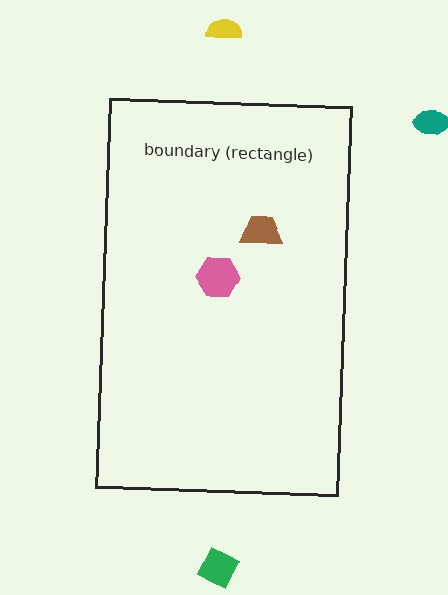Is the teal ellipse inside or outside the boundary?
Outside.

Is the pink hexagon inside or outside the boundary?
Inside.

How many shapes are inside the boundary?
2 inside, 3 outside.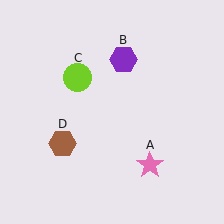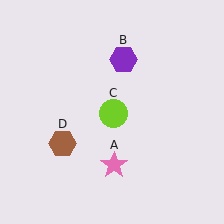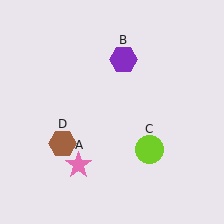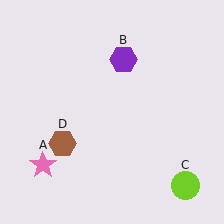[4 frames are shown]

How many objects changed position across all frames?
2 objects changed position: pink star (object A), lime circle (object C).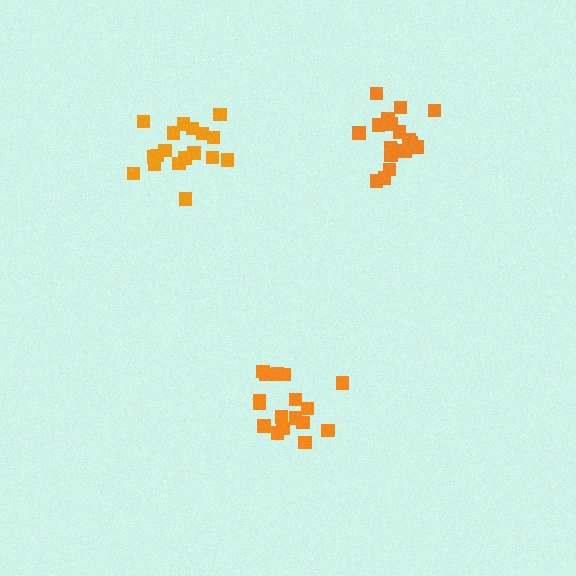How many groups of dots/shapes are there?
There are 3 groups.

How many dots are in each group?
Group 1: 18 dots, Group 2: 18 dots, Group 3: 18 dots (54 total).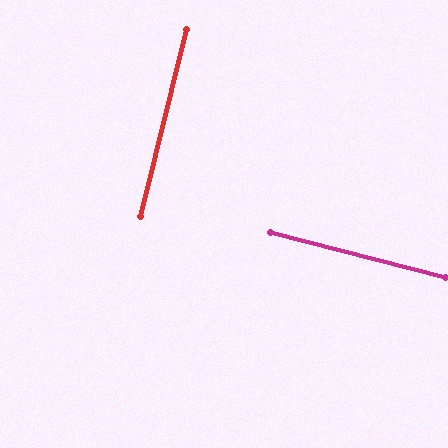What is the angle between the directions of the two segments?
Approximately 89 degrees.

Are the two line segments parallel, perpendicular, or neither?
Perpendicular — they meet at approximately 89°.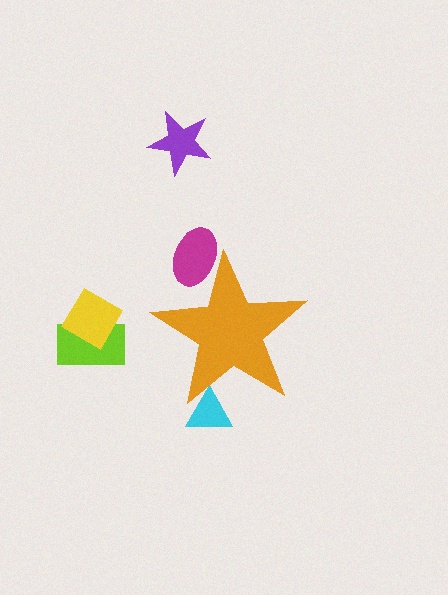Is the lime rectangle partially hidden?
No, the lime rectangle is fully visible.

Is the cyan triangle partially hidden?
Yes, the cyan triangle is partially hidden behind the orange star.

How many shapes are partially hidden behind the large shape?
2 shapes are partially hidden.